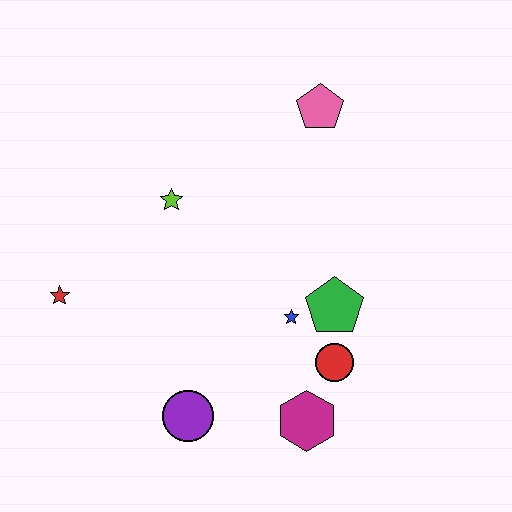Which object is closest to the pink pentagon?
The lime star is closest to the pink pentagon.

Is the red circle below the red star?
Yes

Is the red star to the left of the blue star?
Yes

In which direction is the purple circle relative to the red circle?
The purple circle is to the left of the red circle.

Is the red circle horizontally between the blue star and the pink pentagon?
No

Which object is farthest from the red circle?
The red star is farthest from the red circle.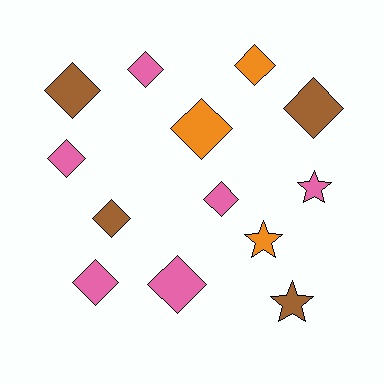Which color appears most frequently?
Pink, with 6 objects.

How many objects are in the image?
There are 13 objects.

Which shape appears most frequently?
Diamond, with 10 objects.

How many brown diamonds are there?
There are 3 brown diamonds.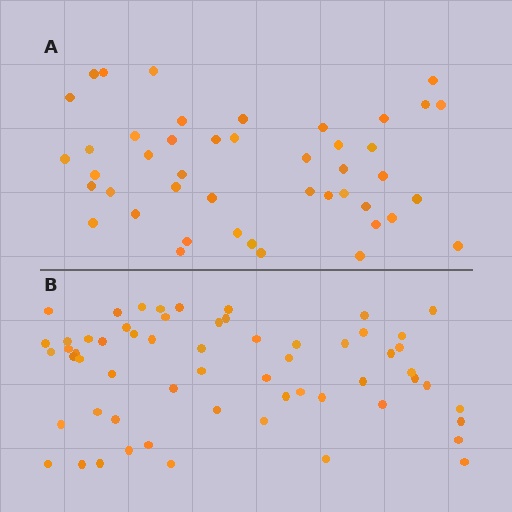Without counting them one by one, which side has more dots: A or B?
Region B (the bottom region) has more dots.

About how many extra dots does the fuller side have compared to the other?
Region B has approximately 15 more dots than region A.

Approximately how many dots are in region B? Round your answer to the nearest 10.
About 60 dots.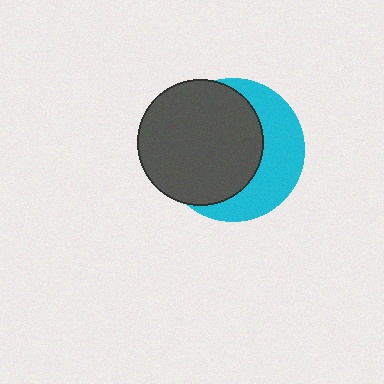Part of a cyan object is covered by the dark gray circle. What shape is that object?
It is a circle.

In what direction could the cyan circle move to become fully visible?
The cyan circle could move right. That would shift it out from behind the dark gray circle entirely.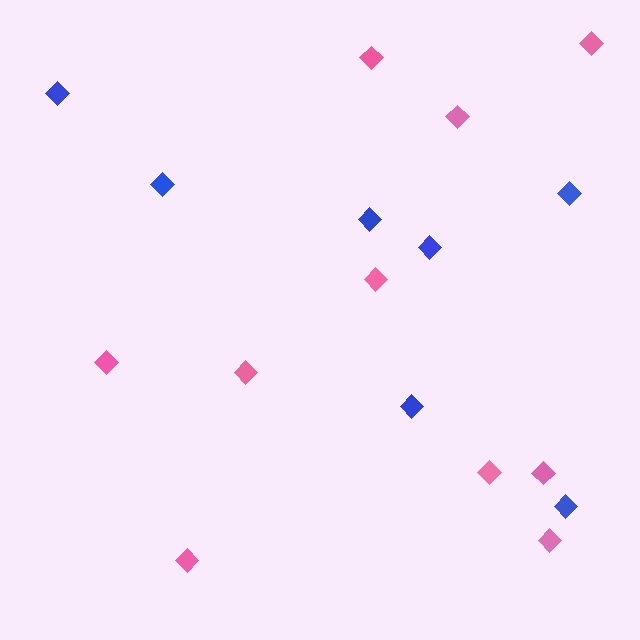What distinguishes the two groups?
There are 2 groups: one group of blue diamonds (7) and one group of pink diamonds (10).